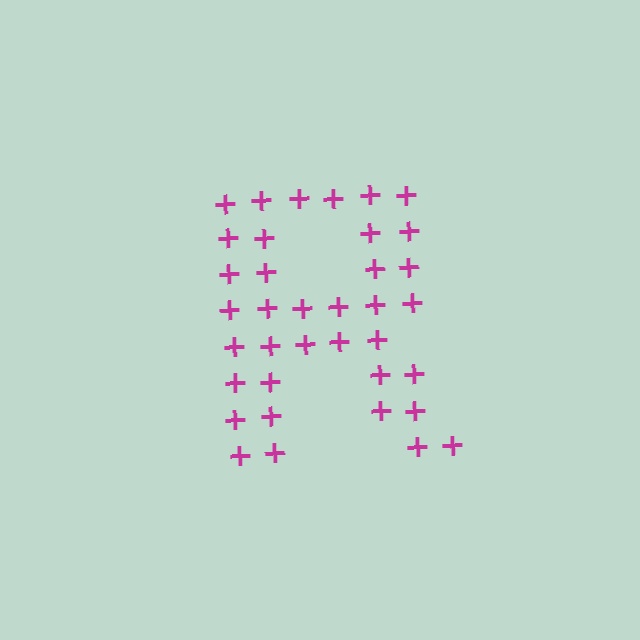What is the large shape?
The large shape is the letter R.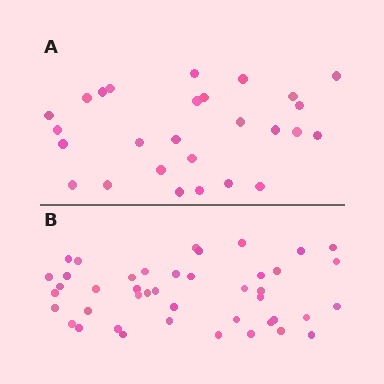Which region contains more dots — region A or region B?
Region B (the bottom region) has more dots.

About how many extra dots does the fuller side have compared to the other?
Region B has approximately 15 more dots than region A.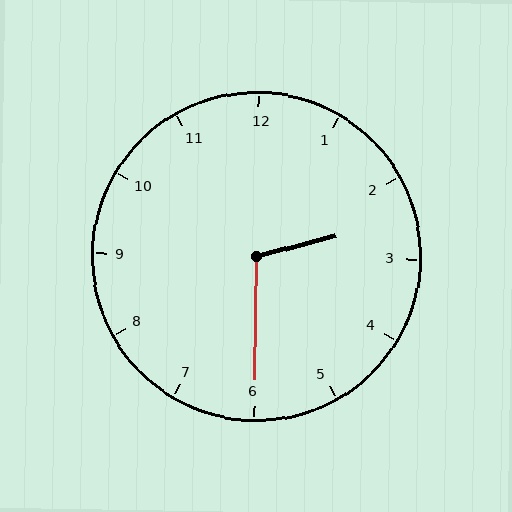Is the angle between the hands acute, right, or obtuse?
It is obtuse.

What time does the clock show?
2:30.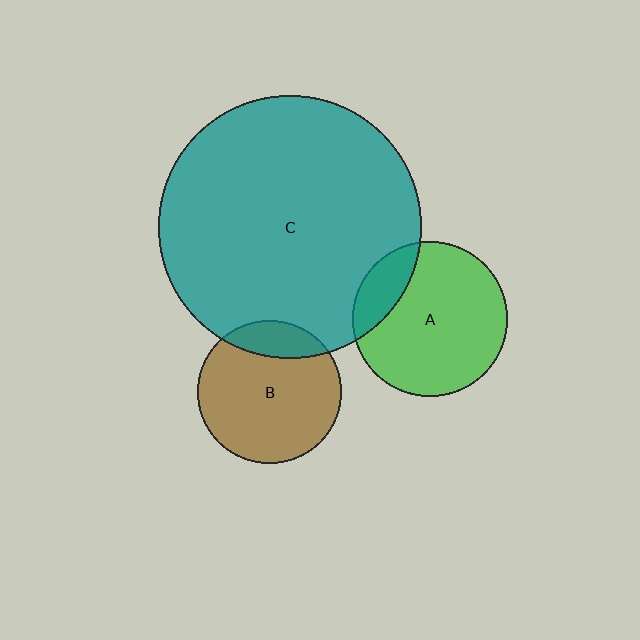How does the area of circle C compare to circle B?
Approximately 3.4 times.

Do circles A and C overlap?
Yes.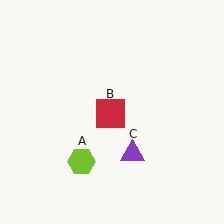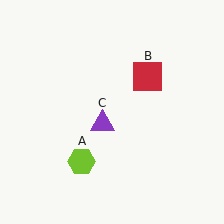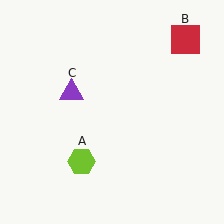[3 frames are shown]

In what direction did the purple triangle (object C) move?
The purple triangle (object C) moved up and to the left.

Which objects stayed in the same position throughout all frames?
Lime hexagon (object A) remained stationary.